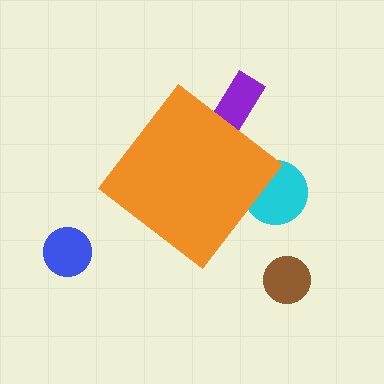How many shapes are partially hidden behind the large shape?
2 shapes are partially hidden.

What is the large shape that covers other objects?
An orange diamond.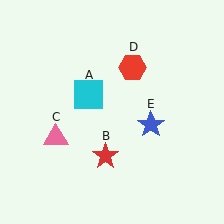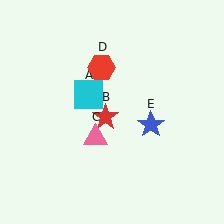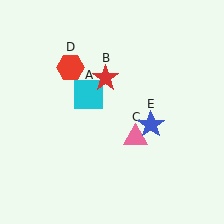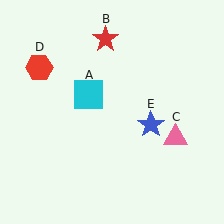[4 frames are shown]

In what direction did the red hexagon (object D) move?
The red hexagon (object D) moved left.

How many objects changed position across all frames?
3 objects changed position: red star (object B), pink triangle (object C), red hexagon (object D).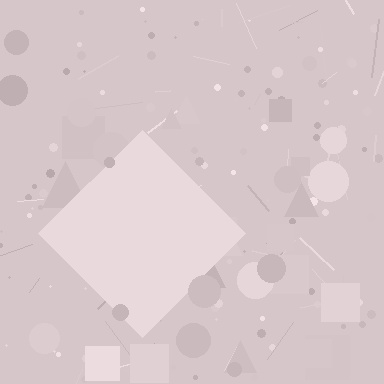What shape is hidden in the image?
A diamond is hidden in the image.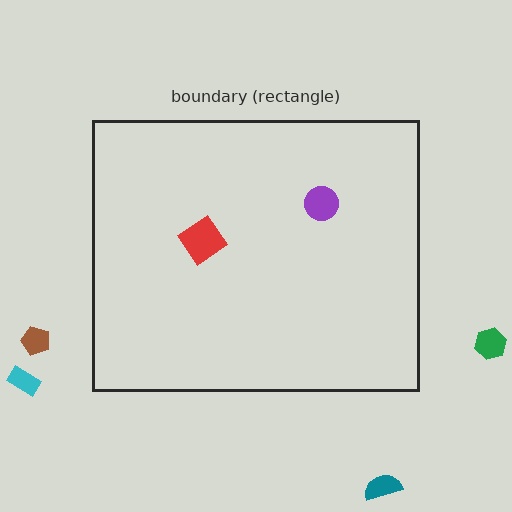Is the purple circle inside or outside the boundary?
Inside.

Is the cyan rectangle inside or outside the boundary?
Outside.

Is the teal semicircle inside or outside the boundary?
Outside.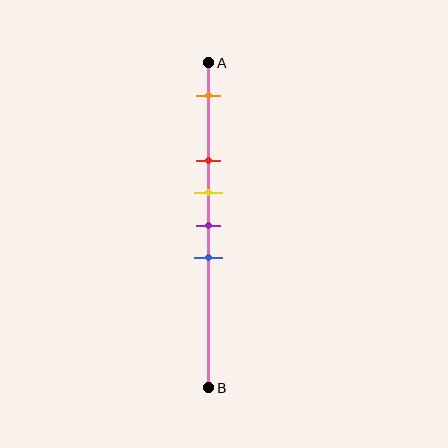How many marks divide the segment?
There are 5 marks dividing the segment.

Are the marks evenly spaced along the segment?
No, the marks are not evenly spaced.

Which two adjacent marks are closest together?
The yellow and purple marks are the closest adjacent pair.